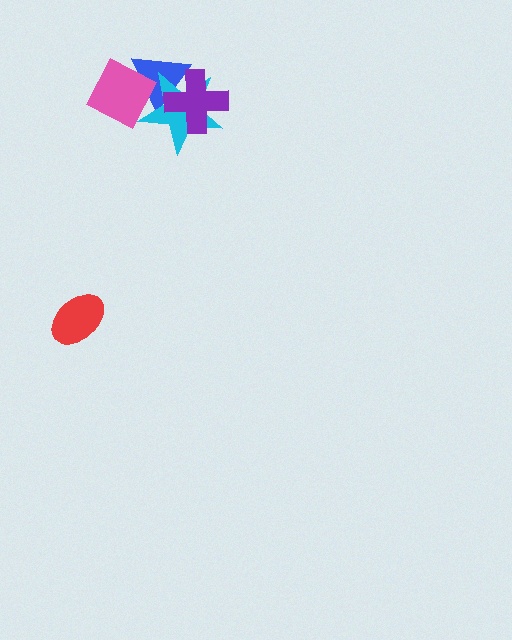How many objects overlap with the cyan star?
3 objects overlap with the cyan star.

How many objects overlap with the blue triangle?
3 objects overlap with the blue triangle.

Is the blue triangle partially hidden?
Yes, it is partially covered by another shape.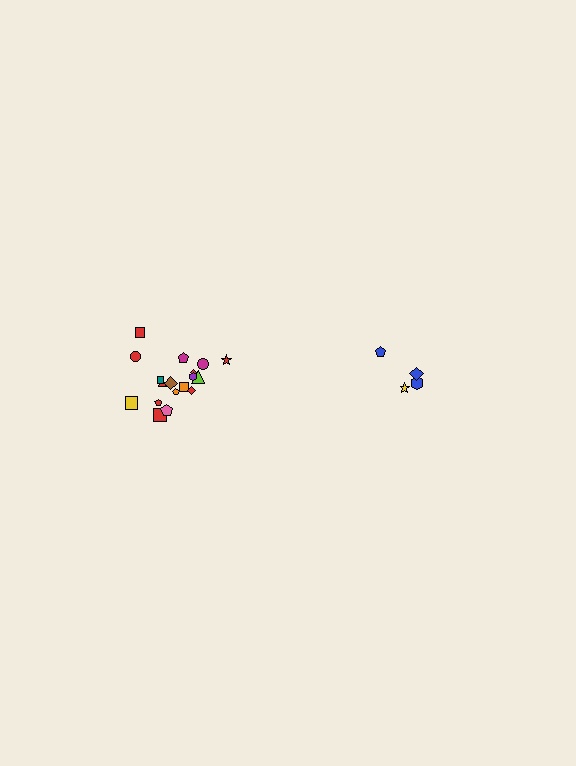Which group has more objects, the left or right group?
The left group.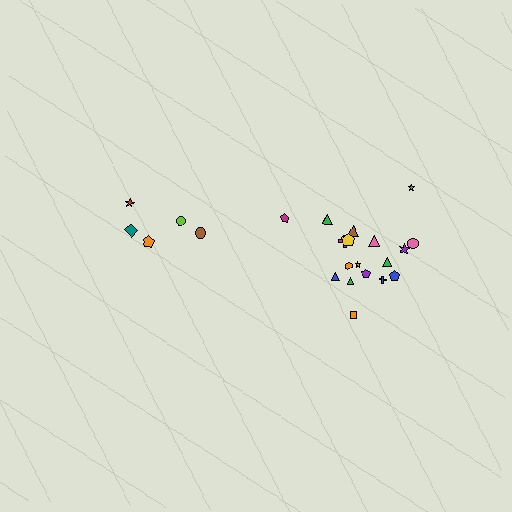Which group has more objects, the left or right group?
The right group.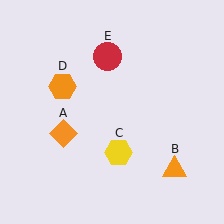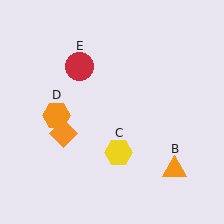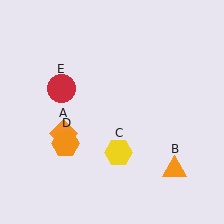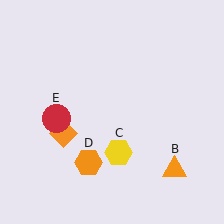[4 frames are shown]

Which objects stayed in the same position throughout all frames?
Orange diamond (object A) and orange triangle (object B) and yellow hexagon (object C) remained stationary.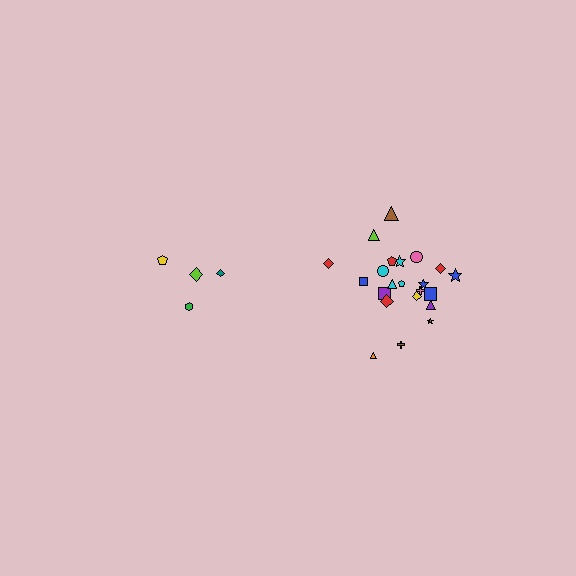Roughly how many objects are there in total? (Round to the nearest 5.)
Roughly 25 objects in total.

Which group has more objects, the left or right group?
The right group.